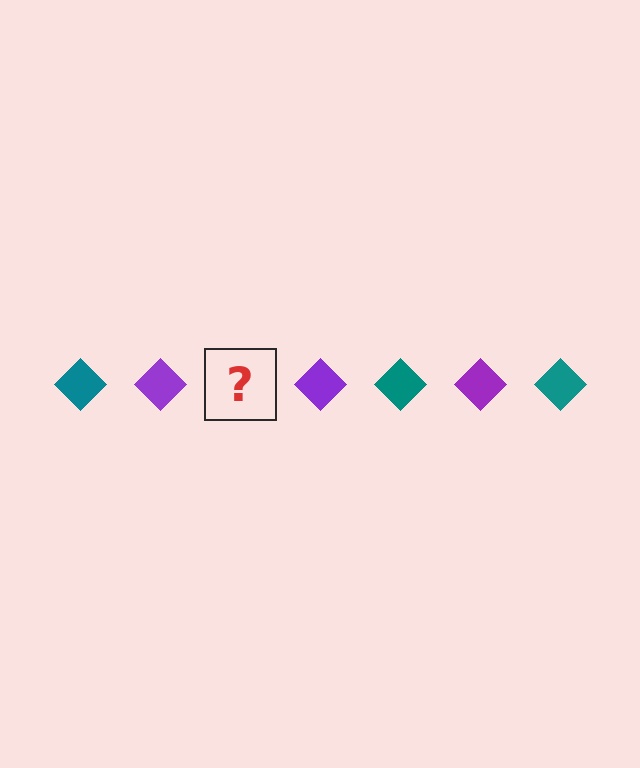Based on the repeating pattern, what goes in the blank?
The blank should be a teal diamond.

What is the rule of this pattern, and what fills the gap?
The rule is that the pattern cycles through teal, purple diamonds. The gap should be filled with a teal diamond.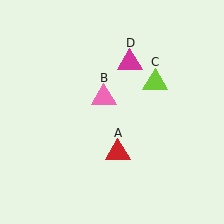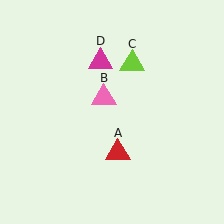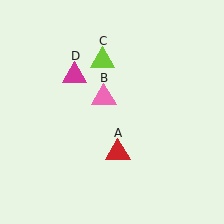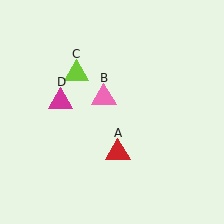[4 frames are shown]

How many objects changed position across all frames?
2 objects changed position: lime triangle (object C), magenta triangle (object D).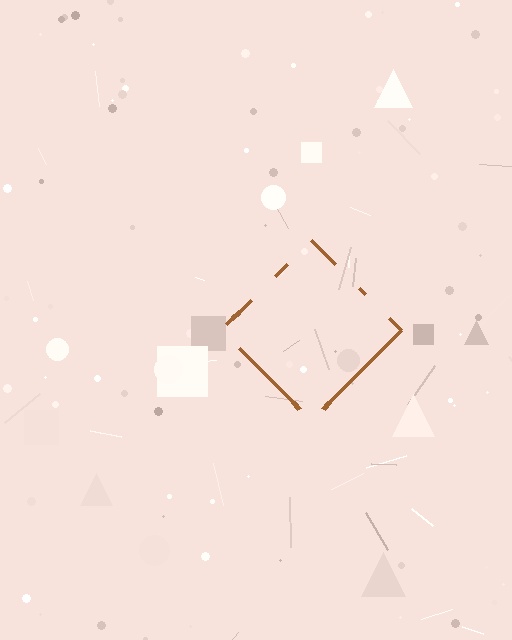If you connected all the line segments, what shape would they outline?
They would outline a diamond.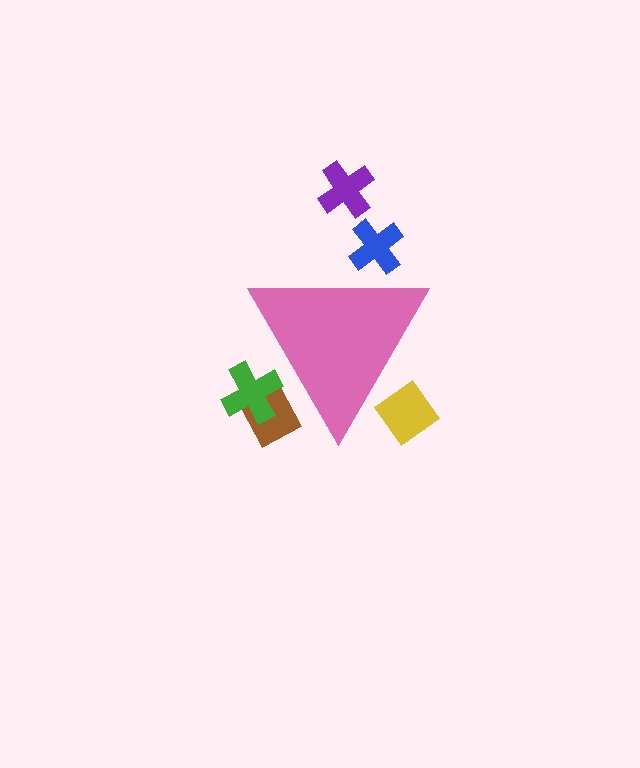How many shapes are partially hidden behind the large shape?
4 shapes are partially hidden.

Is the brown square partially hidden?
Yes, the brown square is partially hidden behind the pink triangle.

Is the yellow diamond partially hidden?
Yes, the yellow diamond is partially hidden behind the pink triangle.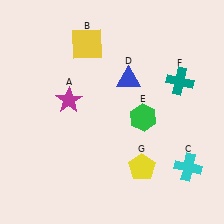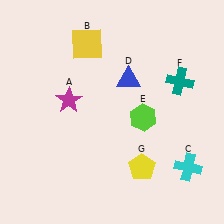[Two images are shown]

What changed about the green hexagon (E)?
In Image 1, E is green. In Image 2, it changed to lime.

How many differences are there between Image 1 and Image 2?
There is 1 difference between the two images.